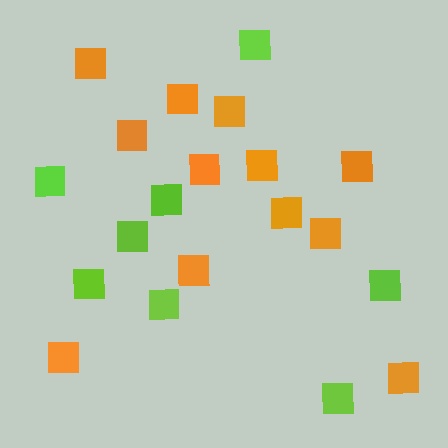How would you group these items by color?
There are 2 groups: one group of orange squares (12) and one group of lime squares (8).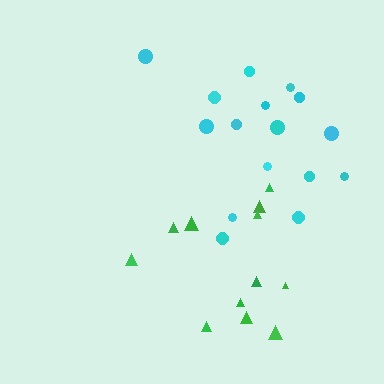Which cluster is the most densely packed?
Green.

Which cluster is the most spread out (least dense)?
Cyan.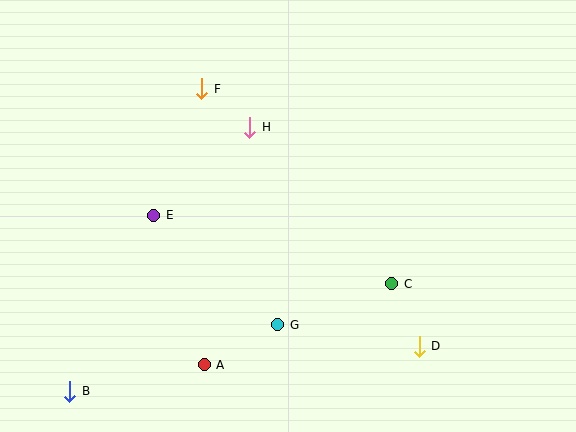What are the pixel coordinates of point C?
Point C is at (392, 284).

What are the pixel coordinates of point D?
Point D is at (419, 346).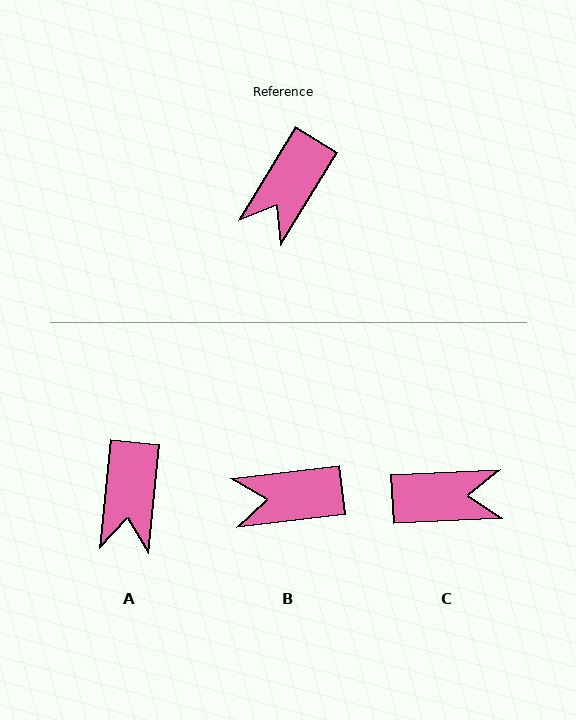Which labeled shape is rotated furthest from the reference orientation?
C, about 124 degrees away.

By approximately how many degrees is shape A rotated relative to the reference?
Approximately 25 degrees counter-clockwise.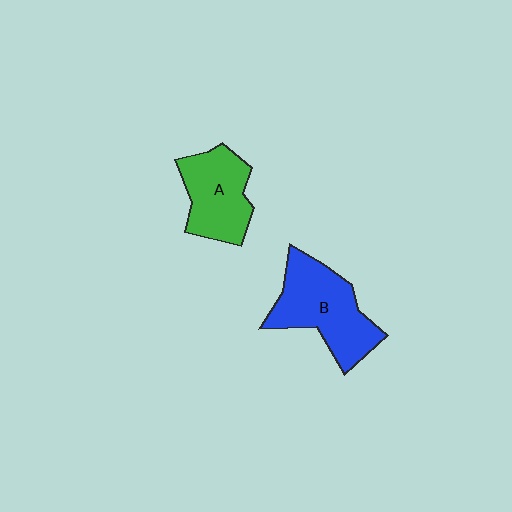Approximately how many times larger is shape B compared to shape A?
Approximately 1.3 times.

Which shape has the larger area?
Shape B (blue).